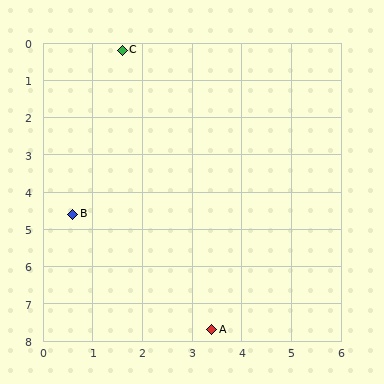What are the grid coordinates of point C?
Point C is at approximately (1.6, 0.2).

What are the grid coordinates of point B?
Point B is at approximately (0.6, 4.6).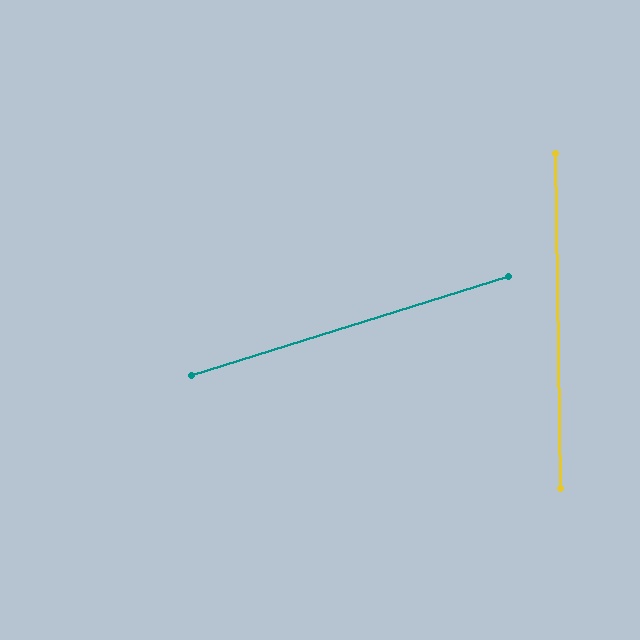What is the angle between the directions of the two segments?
Approximately 74 degrees.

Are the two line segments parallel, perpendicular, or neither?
Neither parallel nor perpendicular — they differ by about 74°.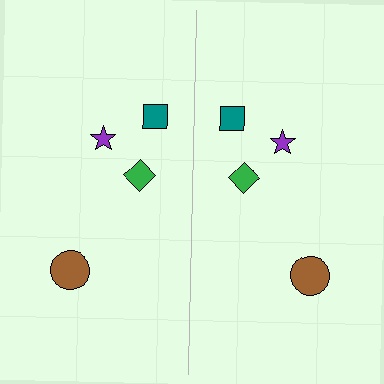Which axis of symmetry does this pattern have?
The pattern has a vertical axis of symmetry running through the center of the image.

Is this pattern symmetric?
Yes, this pattern has bilateral (reflection) symmetry.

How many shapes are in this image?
There are 8 shapes in this image.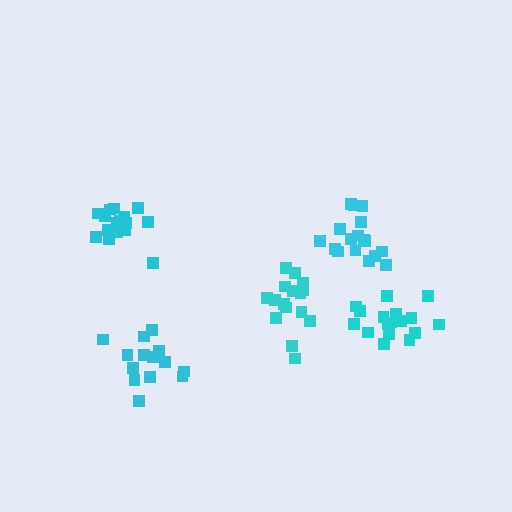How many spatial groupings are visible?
There are 5 spatial groupings.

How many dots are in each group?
Group 1: 18 dots, Group 2: 14 dots, Group 3: 16 dots, Group 4: 18 dots, Group 5: 17 dots (83 total).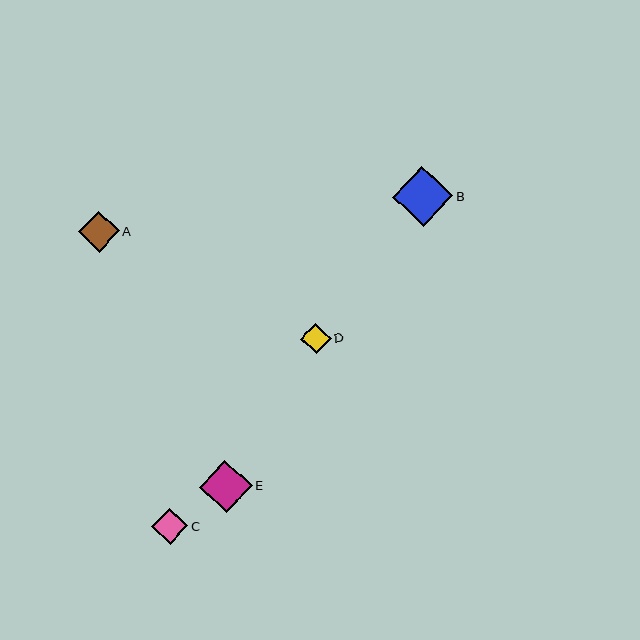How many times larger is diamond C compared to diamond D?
Diamond C is approximately 1.2 times the size of diamond D.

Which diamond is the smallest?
Diamond D is the smallest with a size of approximately 30 pixels.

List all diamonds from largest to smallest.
From largest to smallest: B, E, A, C, D.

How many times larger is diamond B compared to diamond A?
Diamond B is approximately 1.5 times the size of diamond A.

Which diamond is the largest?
Diamond B is the largest with a size of approximately 60 pixels.